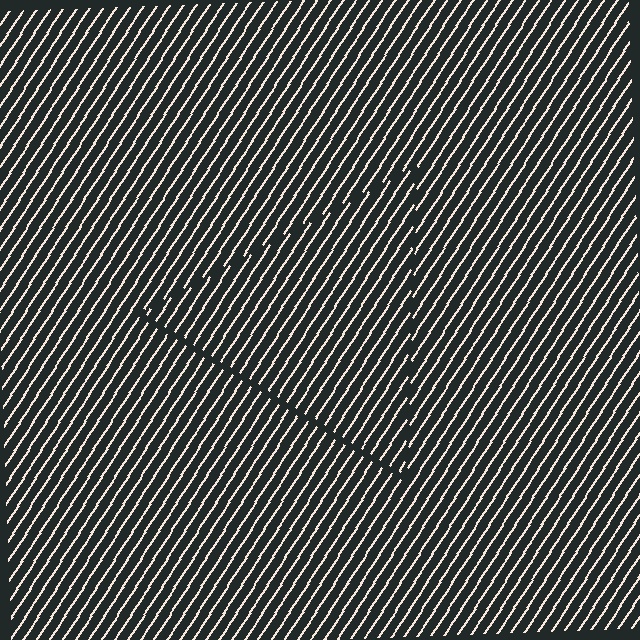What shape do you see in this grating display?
An illusory triangle. The interior of the shape contains the same grating, shifted by half a period — the contour is defined by the phase discontinuity where line-ends from the inner and outer gratings abut.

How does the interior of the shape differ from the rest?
The interior of the shape contains the same grating, shifted by half a period — the contour is defined by the phase discontinuity where line-ends from the inner and outer gratings abut.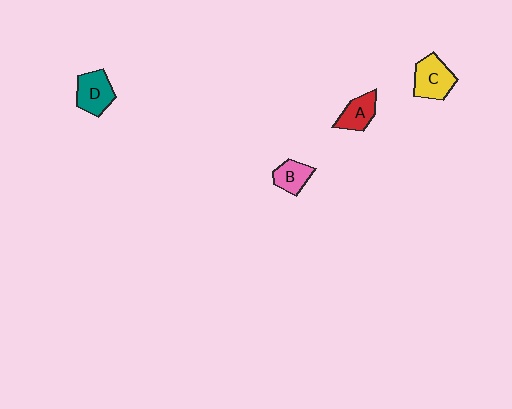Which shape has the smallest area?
Shape B (pink).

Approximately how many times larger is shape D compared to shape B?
Approximately 1.4 times.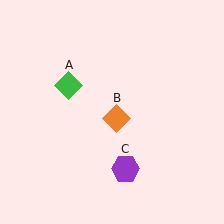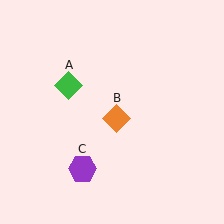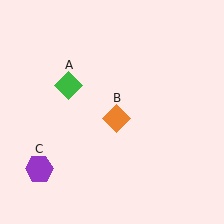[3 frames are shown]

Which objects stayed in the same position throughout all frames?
Green diamond (object A) and orange diamond (object B) remained stationary.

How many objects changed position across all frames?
1 object changed position: purple hexagon (object C).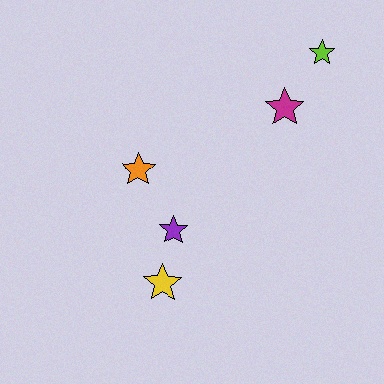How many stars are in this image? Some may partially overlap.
There are 5 stars.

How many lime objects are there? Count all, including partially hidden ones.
There is 1 lime object.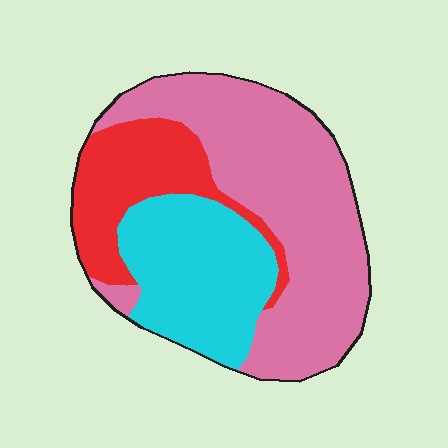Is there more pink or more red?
Pink.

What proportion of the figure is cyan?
Cyan takes up between a quarter and a half of the figure.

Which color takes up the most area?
Pink, at roughly 50%.